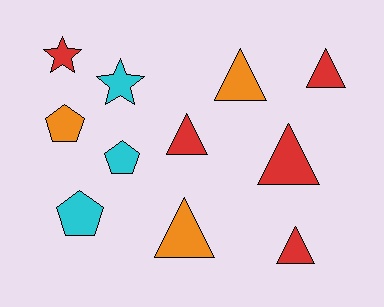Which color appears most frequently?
Red, with 5 objects.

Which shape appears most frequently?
Triangle, with 6 objects.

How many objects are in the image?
There are 11 objects.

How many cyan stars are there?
There is 1 cyan star.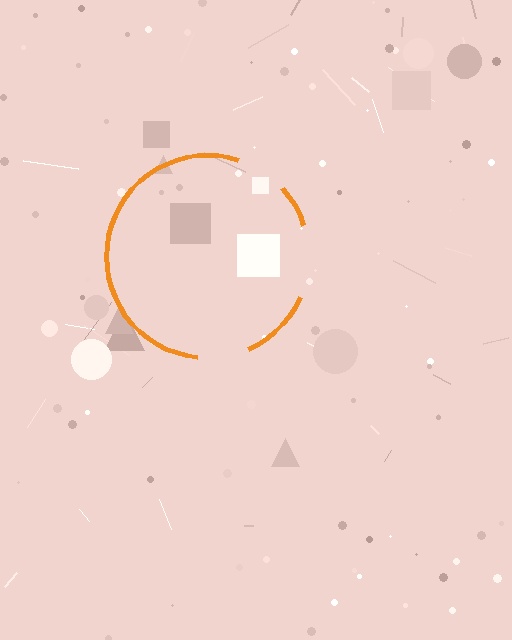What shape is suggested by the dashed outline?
The dashed outline suggests a circle.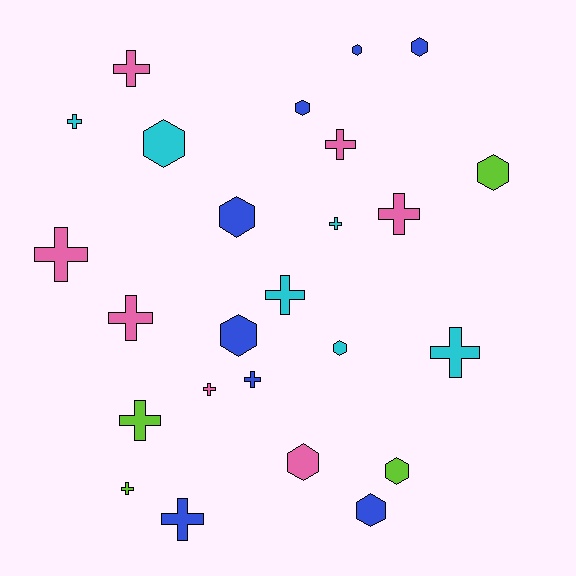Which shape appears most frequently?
Cross, with 14 objects.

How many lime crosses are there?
There are 2 lime crosses.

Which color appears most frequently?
Blue, with 8 objects.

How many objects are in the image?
There are 25 objects.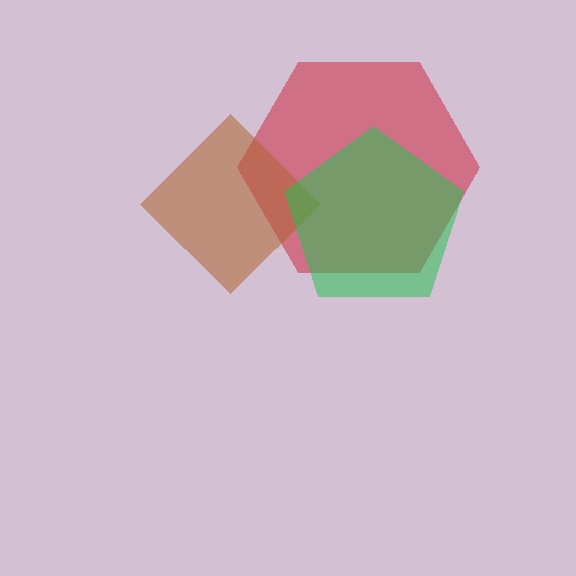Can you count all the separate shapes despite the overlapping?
Yes, there are 3 separate shapes.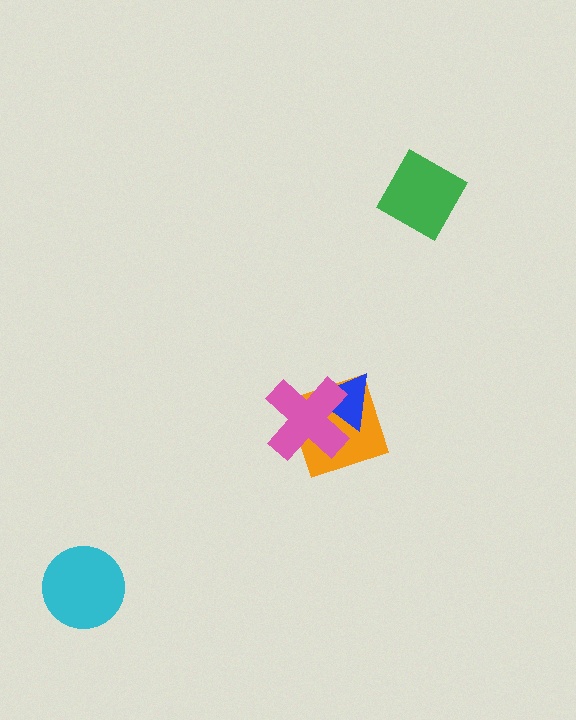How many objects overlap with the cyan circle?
0 objects overlap with the cyan circle.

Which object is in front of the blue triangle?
The pink cross is in front of the blue triangle.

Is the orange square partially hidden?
Yes, it is partially covered by another shape.